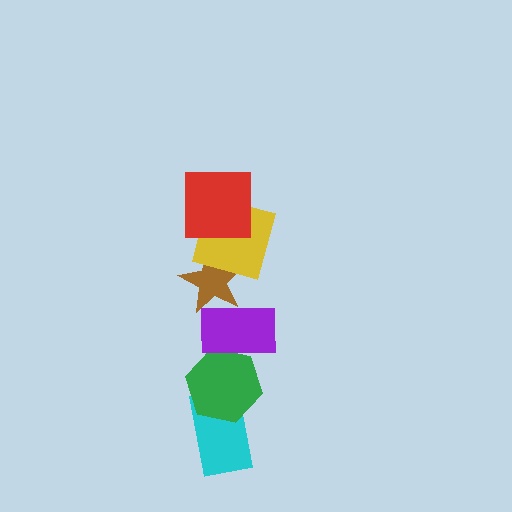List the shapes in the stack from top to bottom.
From top to bottom: the red square, the yellow square, the brown star, the purple rectangle, the green hexagon, the cyan rectangle.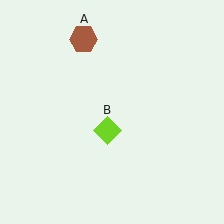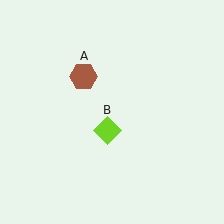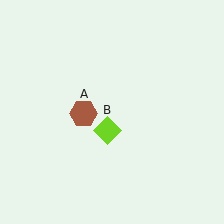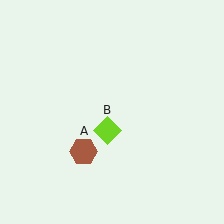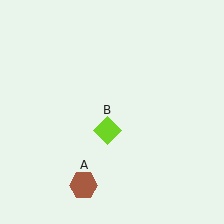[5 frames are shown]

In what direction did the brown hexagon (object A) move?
The brown hexagon (object A) moved down.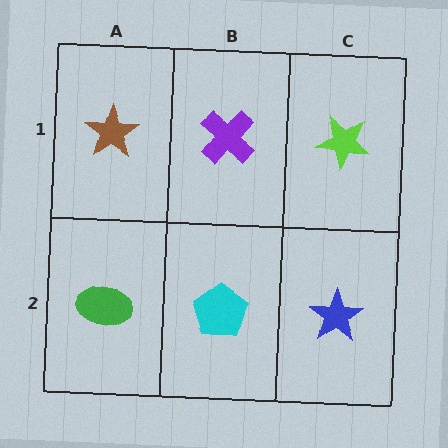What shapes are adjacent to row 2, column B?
A purple cross (row 1, column B), a green ellipse (row 2, column A), a blue star (row 2, column C).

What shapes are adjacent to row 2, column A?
A brown star (row 1, column A), a cyan pentagon (row 2, column B).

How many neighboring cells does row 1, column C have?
2.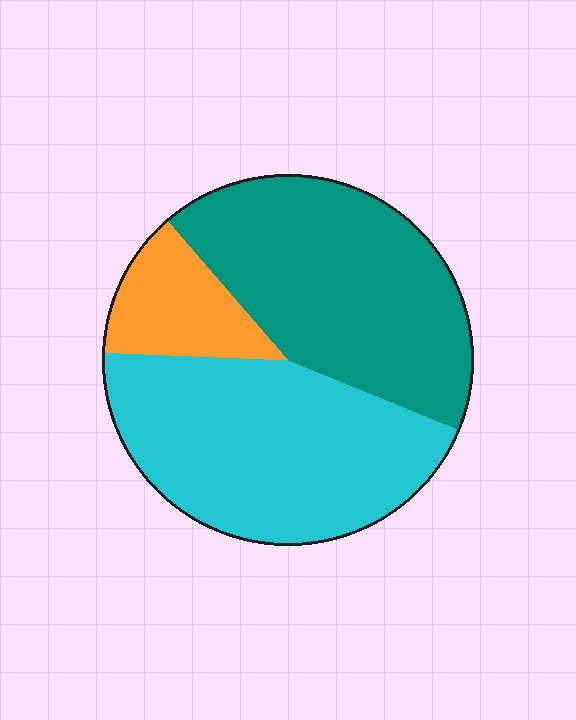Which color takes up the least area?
Orange, at roughly 15%.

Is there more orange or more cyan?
Cyan.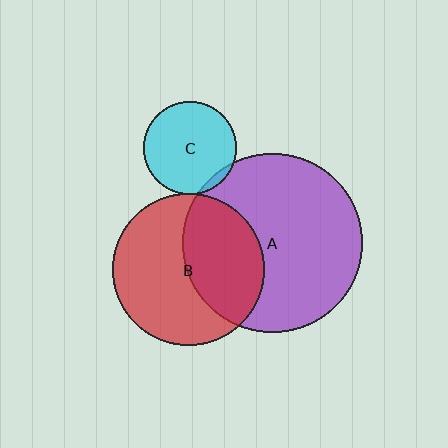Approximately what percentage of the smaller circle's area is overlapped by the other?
Approximately 40%.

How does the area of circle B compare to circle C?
Approximately 2.7 times.